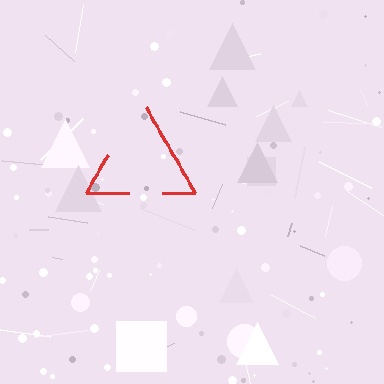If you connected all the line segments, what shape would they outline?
They would outline a triangle.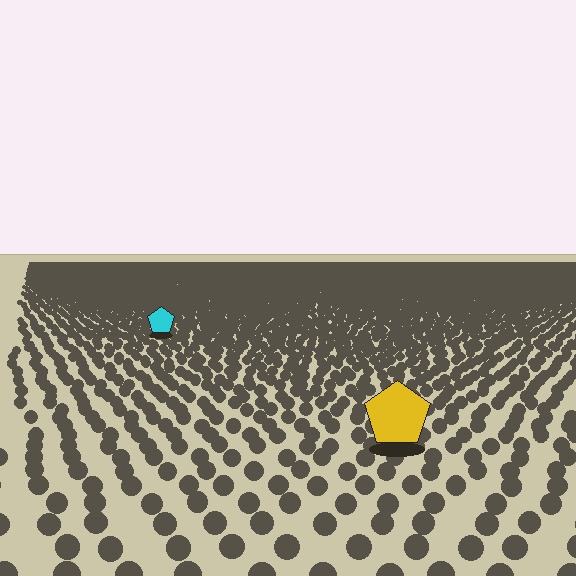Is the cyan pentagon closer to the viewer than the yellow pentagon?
No. The yellow pentagon is closer — you can tell from the texture gradient: the ground texture is coarser near it.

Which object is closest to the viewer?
The yellow pentagon is closest. The texture marks near it are larger and more spread out.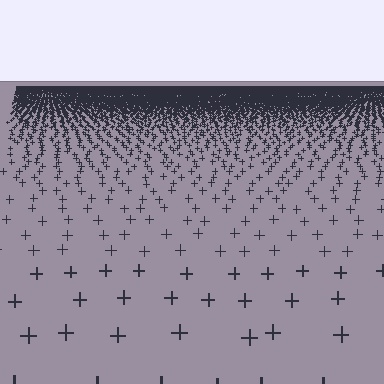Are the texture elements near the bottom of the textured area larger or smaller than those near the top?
Larger. Near the bottom, elements are closer to the viewer and appear at a bigger on-screen size.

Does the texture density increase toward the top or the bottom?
Density increases toward the top.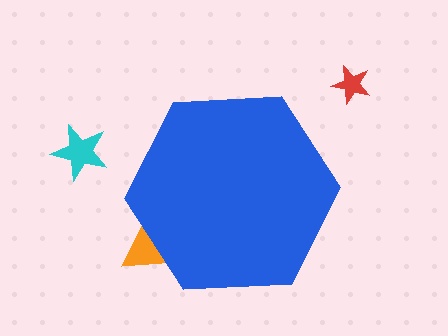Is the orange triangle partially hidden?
Yes, the orange triangle is partially hidden behind the blue hexagon.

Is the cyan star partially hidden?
No, the cyan star is fully visible.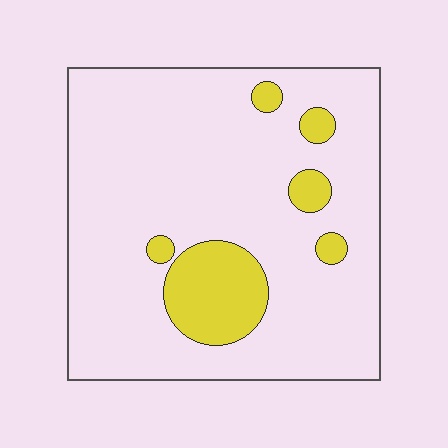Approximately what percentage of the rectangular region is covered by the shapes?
Approximately 15%.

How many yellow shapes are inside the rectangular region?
6.